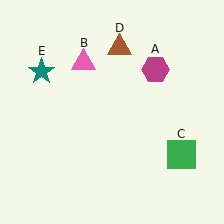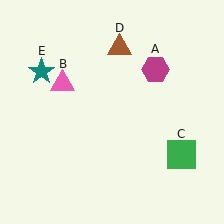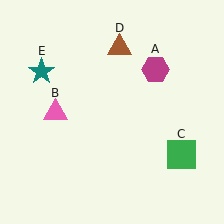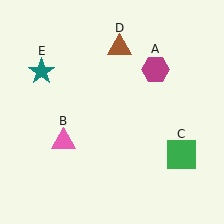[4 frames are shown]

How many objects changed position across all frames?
1 object changed position: pink triangle (object B).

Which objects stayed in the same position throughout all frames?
Magenta hexagon (object A) and green square (object C) and brown triangle (object D) and teal star (object E) remained stationary.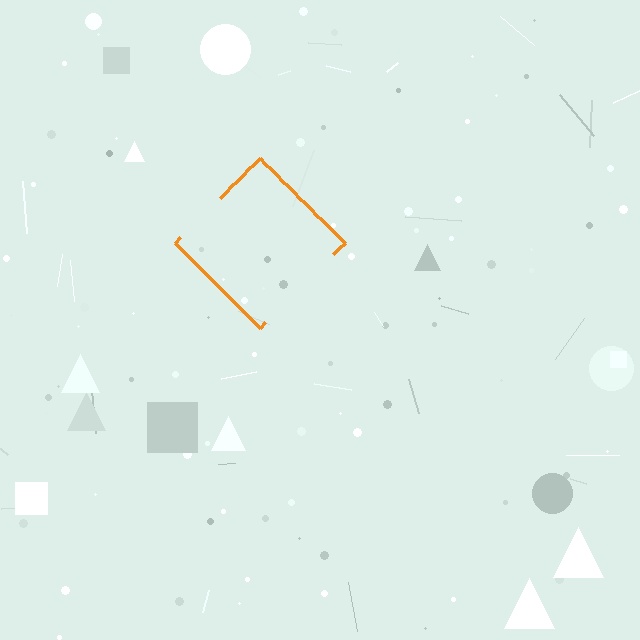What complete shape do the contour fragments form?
The contour fragments form a diamond.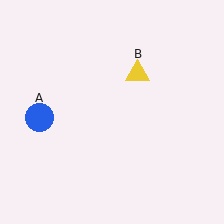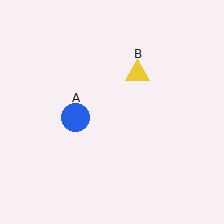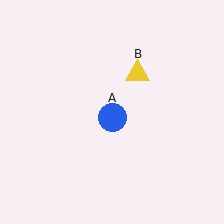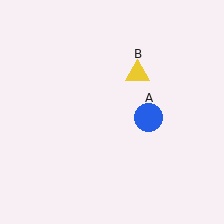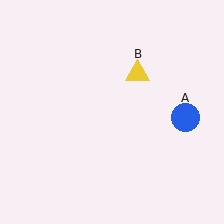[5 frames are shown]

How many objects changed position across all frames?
1 object changed position: blue circle (object A).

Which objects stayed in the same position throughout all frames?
Yellow triangle (object B) remained stationary.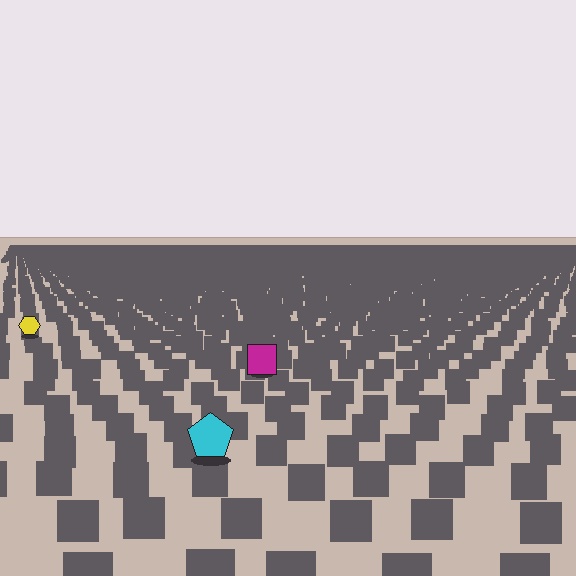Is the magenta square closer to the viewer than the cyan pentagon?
No. The cyan pentagon is closer — you can tell from the texture gradient: the ground texture is coarser near it.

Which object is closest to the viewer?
The cyan pentagon is closest. The texture marks near it are larger and more spread out.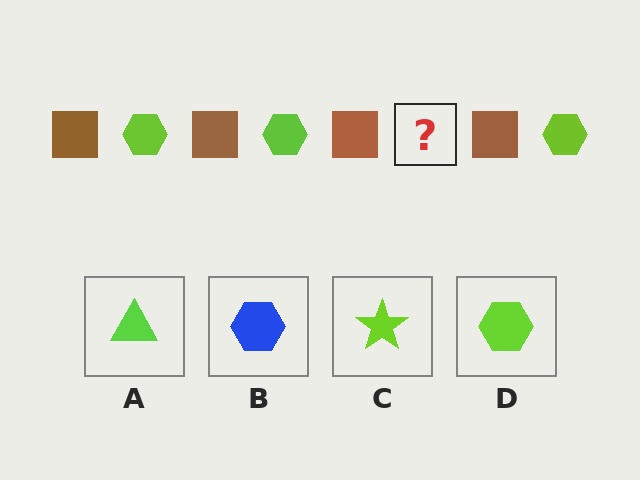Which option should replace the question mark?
Option D.